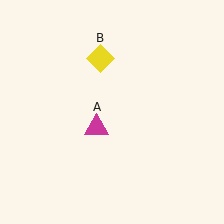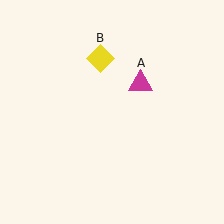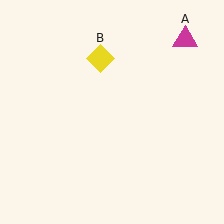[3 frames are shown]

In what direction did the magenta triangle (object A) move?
The magenta triangle (object A) moved up and to the right.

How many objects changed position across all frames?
1 object changed position: magenta triangle (object A).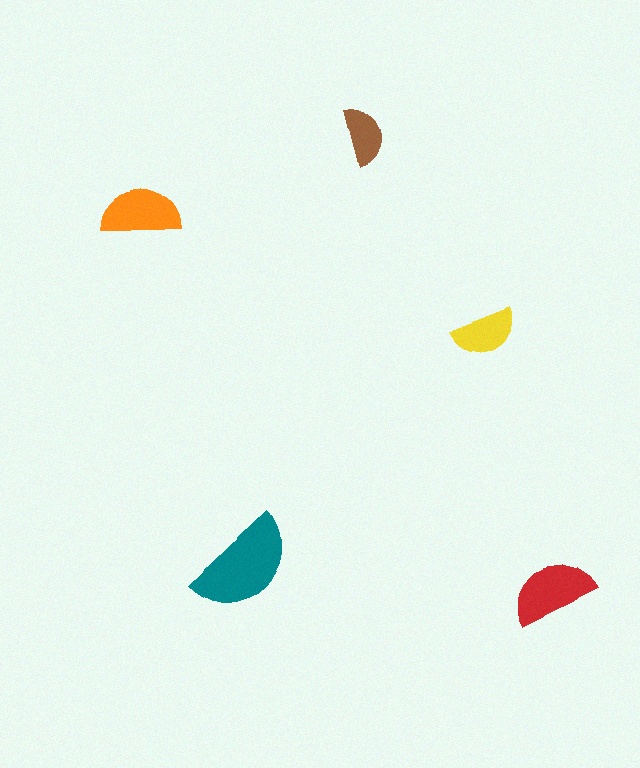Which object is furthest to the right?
The red semicircle is rightmost.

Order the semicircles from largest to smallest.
the teal one, the red one, the orange one, the yellow one, the brown one.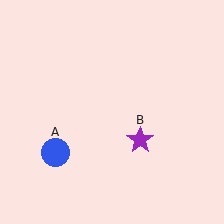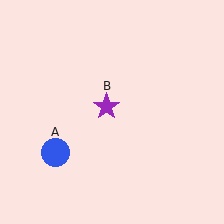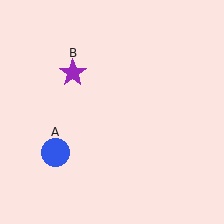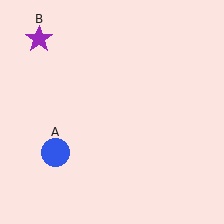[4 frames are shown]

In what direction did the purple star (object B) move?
The purple star (object B) moved up and to the left.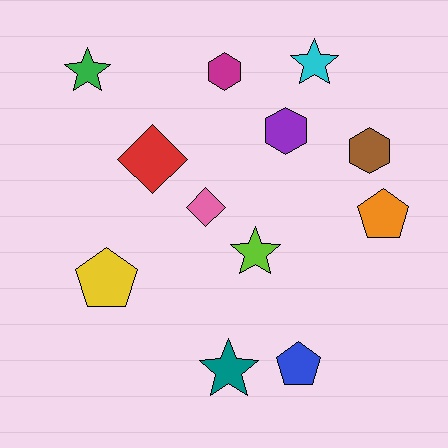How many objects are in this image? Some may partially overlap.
There are 12 objects.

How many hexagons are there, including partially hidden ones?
There are 3 hexagons.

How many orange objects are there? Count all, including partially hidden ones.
There is 1 orange object.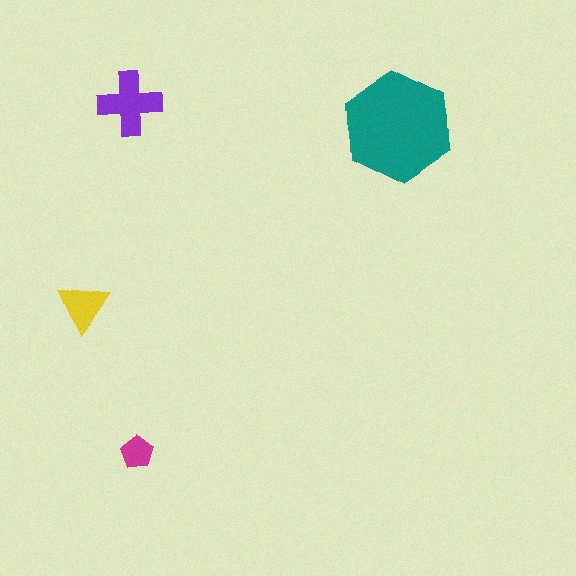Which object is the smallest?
The magenta pentagon.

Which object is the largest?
The teal hexagon.